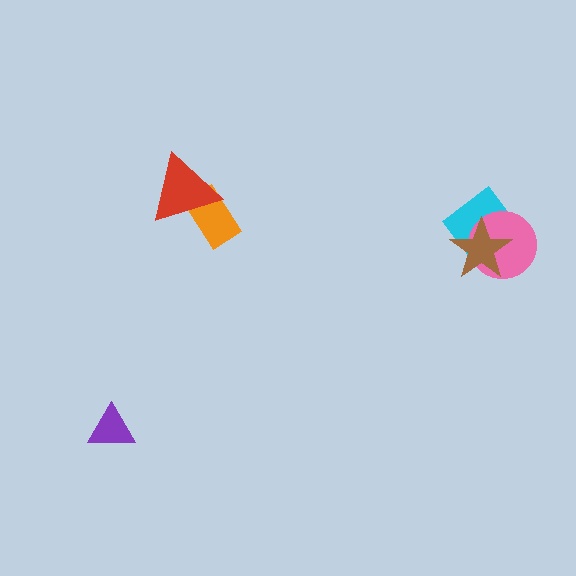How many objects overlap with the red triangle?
1 object overlaps with the red triangle.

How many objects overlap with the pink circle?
2 objects overlap with the pink circle.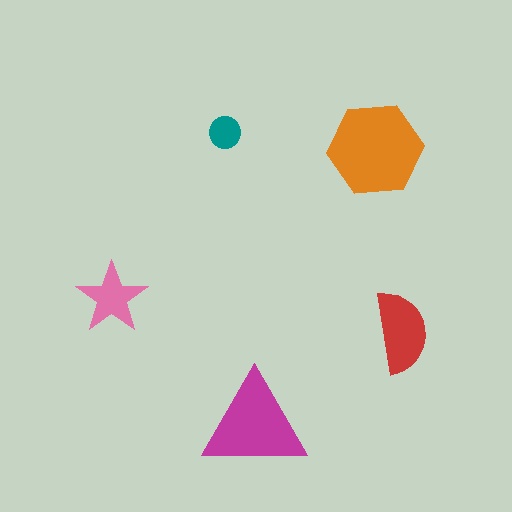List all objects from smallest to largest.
The teal circle, the pink star, the red semicircle, the magenta triangle, the orange hexagon.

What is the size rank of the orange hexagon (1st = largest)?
1st.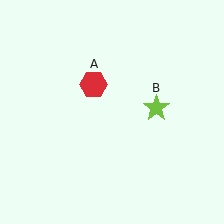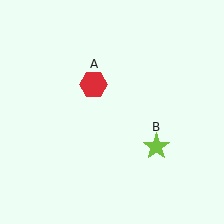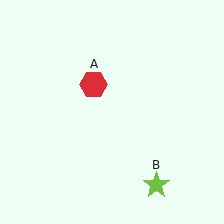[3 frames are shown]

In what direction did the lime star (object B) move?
The lime star (object B) moved down.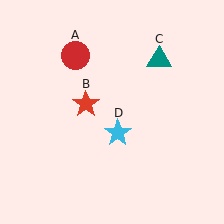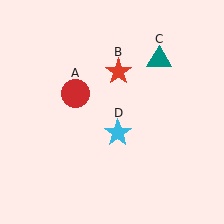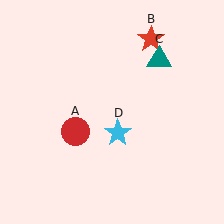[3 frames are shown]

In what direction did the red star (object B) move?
The red star (object B) moved up and to the right.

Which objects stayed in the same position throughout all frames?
Teal triangle (object C) and cyan star (object D) remained stationary.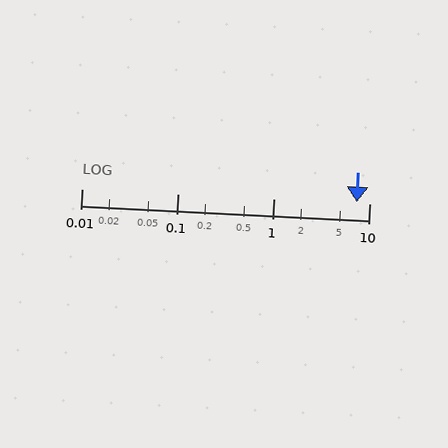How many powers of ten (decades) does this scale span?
The scale spans 3 decades, from 0.01 to 10.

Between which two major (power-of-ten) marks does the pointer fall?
The pointer is between 1 and 10.